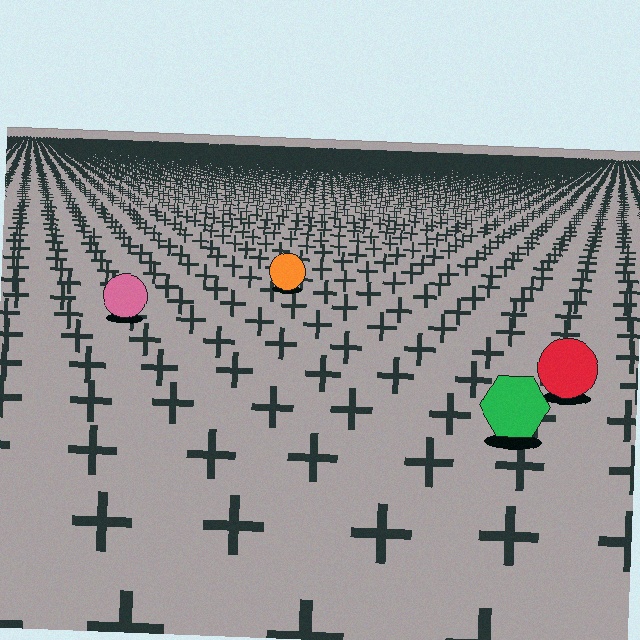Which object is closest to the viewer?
The green hexagon is closest. The texture marks near it are larger and more spread out.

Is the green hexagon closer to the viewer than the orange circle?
Yes. The green hexagon is closer — you can tell from the texture gradient: the ground texture is coarser near it.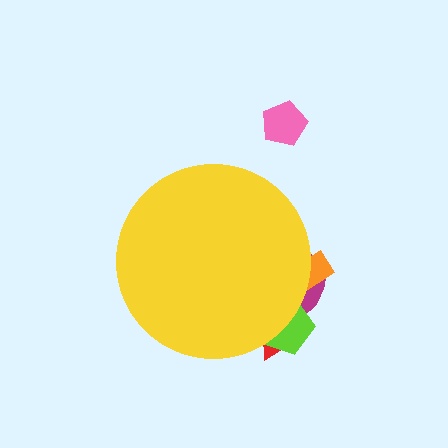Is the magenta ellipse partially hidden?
Yes, the magenta ellipse is partially hidden behind the yellow circle.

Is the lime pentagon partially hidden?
Yes, the lime pentagon is partially hidden behind the yellow circle.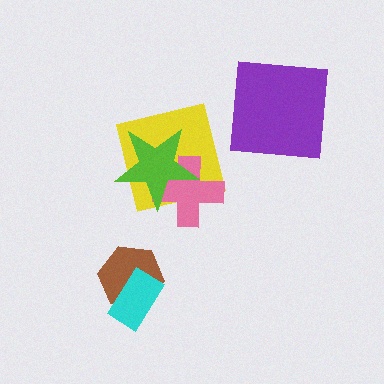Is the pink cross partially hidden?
Yes, it is partially covered by another shape.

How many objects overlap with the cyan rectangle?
1 object overlaps with the cyan rectangle.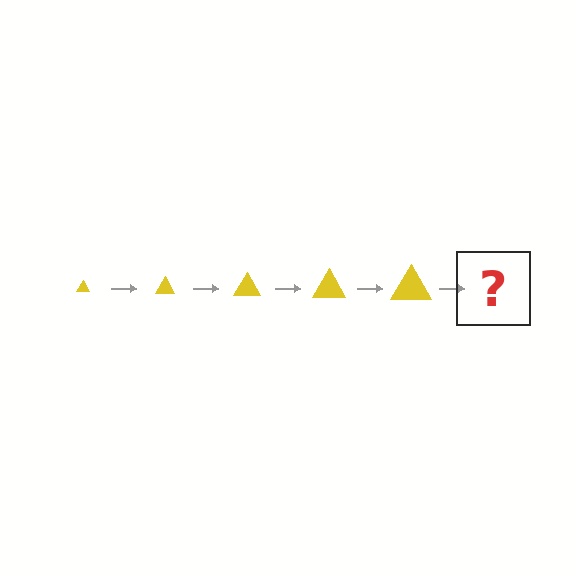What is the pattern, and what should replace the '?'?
The pattern is that the triangle gets progressively larger each step. The '?' should be a yellow triangle, larger than the previous one.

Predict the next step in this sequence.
The next step is a yellow triangle, larger than the previous one.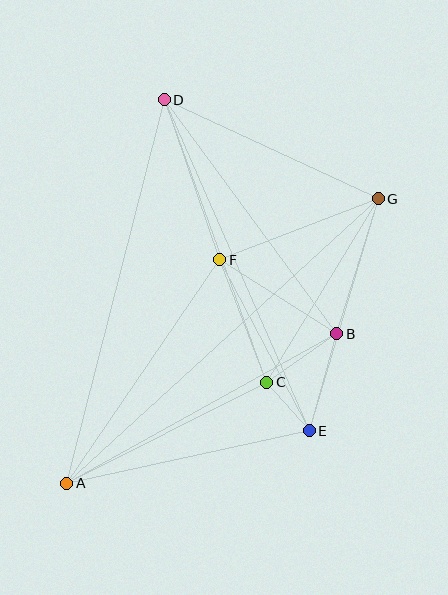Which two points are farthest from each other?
Points A and G are farthest from each other.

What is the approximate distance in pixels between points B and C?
The distance between B and C is approximately 85 pixels.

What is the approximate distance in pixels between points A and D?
The distance between A and D is approximately 396 pixels.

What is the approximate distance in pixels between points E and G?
The distance between E and G is approximately 242 pixels.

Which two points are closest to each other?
Points C and E are closest to each other.